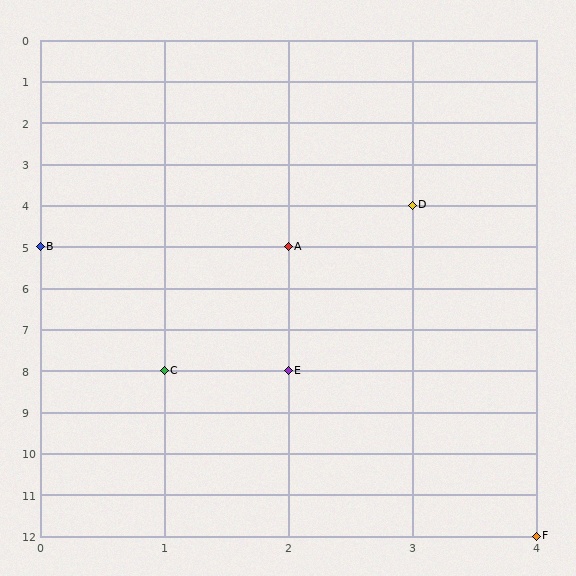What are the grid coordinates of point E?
Point E is at grid coordinates (2, 8).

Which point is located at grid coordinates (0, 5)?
Point B is at (0, 5).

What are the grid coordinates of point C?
Point C is at grid coordinates (1, 8).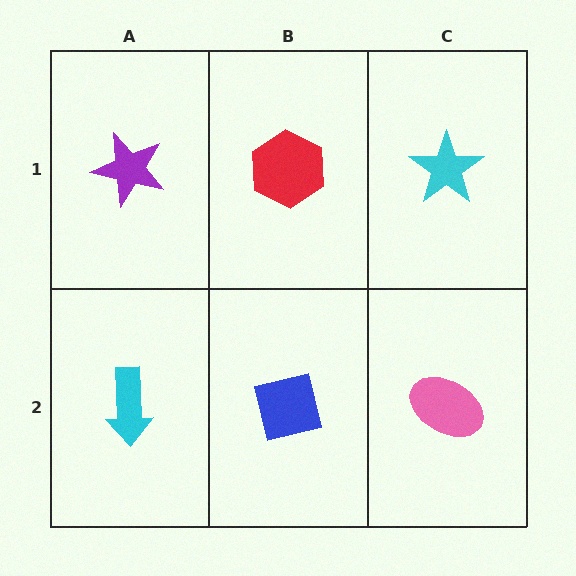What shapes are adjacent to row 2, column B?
A red hexagon (row 1, column B), a cyan arrow (row 2, column A), a pink ellipse (row 2, column C).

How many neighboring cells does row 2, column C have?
2.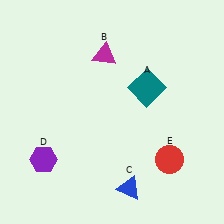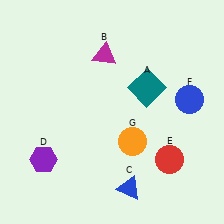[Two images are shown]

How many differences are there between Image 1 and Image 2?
There are 2 differences between the two images.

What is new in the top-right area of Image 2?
A blue circle (F) was added in the top-right area of Image 2.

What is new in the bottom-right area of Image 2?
An orange circle (G) was added in the bottom-right area of Image 2.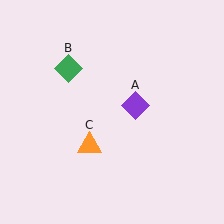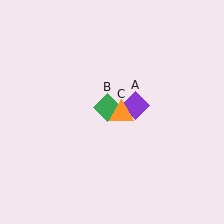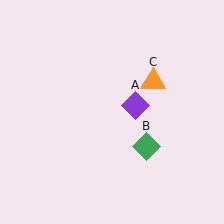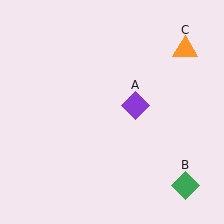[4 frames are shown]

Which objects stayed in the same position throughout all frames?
Purple diamond (object A) remained stationary.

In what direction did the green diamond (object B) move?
The green diamond (object B) moved down and to the right.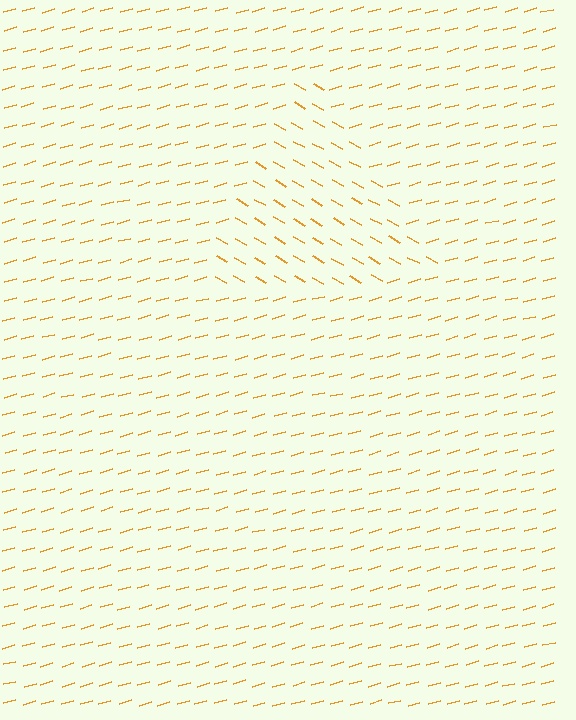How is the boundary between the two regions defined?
The boundary is defined purely by a change in line orientation (approximately 45 degrees difference). All lines are the same color and thickness.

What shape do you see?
I see a triangle.